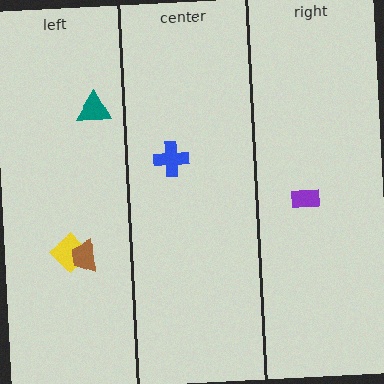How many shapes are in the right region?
1.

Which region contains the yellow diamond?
The left region.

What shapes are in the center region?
The blue cross.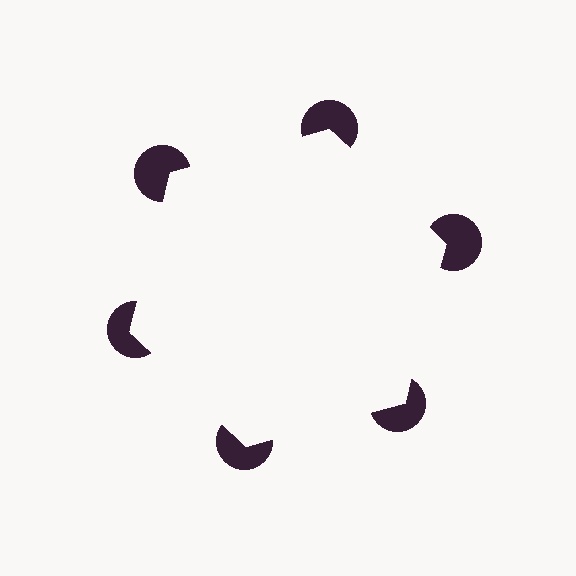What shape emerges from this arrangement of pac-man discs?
An illusory hexagon — its edges are inferred from the aligned wedge cuts in the pac-man discs, not physically drawn.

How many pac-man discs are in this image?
There are 6 — one at each vertex of the illusory hexagon.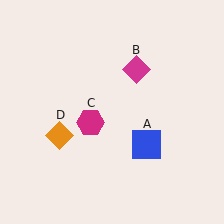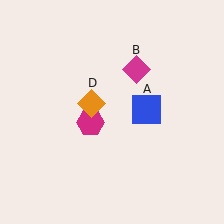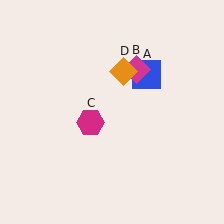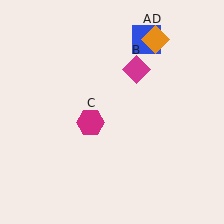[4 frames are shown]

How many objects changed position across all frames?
2 objects changed position: blue square (object A), orange diamond (object D).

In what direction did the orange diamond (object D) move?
The orange diamond (object D) moved up and to the right.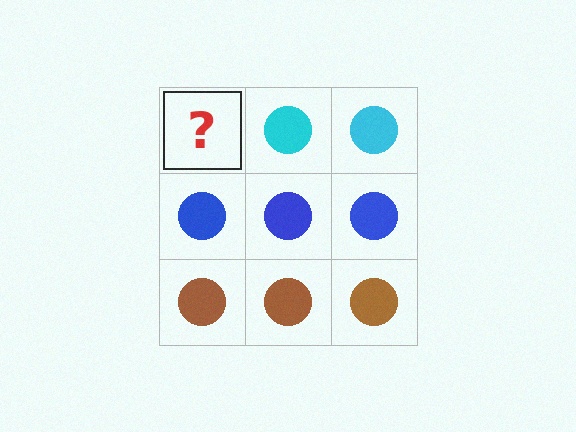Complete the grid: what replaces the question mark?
The question mark should be replaced with a cyan circle.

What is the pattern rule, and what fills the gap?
The rule is that each row has a consistent color. The gap should be filled with a cyan circle.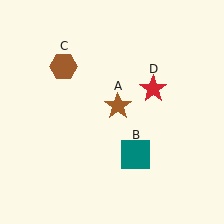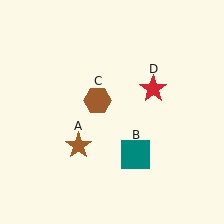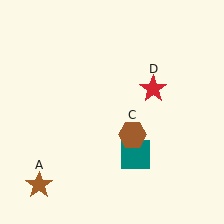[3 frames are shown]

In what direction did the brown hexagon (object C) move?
The brown hexagon (object C) moved down and to the right.